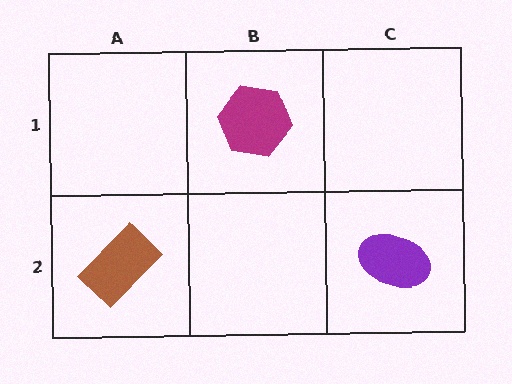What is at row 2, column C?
A purple ellipse.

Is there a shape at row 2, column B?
No, that cell is empty.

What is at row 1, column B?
A magenta hexagon.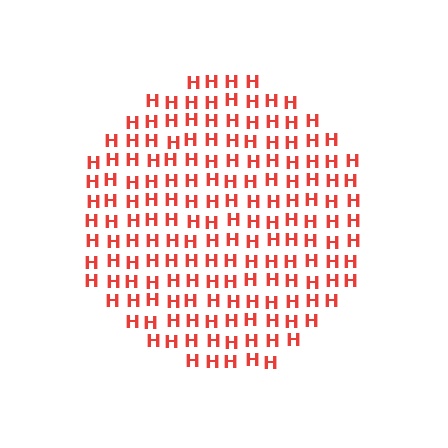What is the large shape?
The large shape is a circle.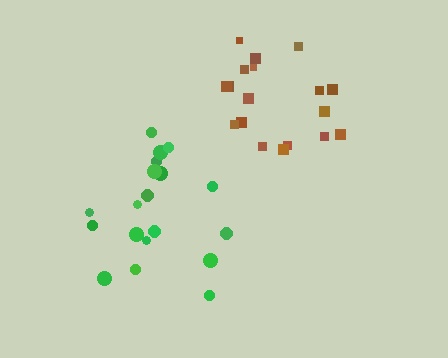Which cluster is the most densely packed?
Brown.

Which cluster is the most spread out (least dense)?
Green.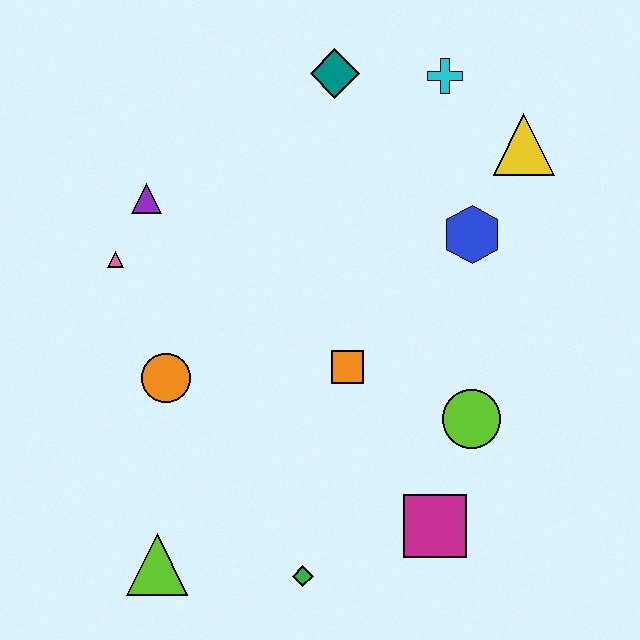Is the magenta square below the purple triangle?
Yes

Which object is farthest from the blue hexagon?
The lime triangle is farthest from the blue hexagon.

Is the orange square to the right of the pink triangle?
Yes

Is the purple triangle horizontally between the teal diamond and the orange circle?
No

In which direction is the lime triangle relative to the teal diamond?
The lime triangle is below the teal diamond.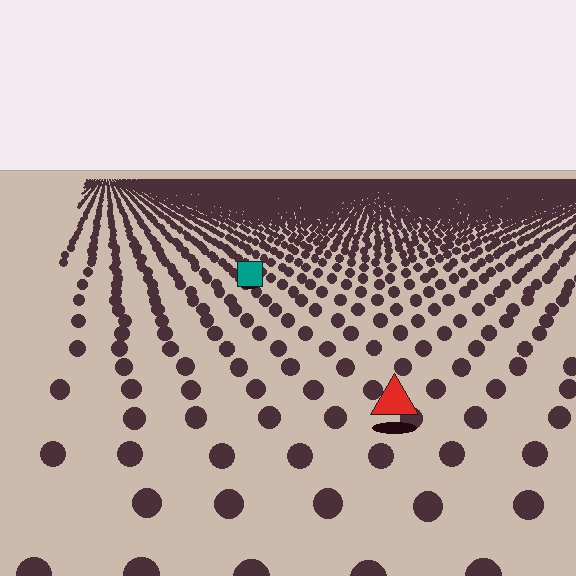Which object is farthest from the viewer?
The teal square is farthest from the viewer. It appears smaller and the ground texture around it is denser.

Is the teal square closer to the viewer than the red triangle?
No. The red triangle is closer — you can tell from the texture gradient: the ground texture is coarser near it.